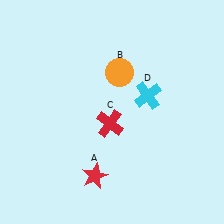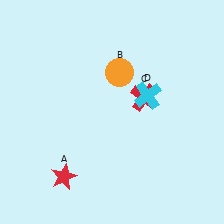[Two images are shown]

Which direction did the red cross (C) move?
The red cross (C) moved right.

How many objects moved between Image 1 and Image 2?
2 objects moved between the two images.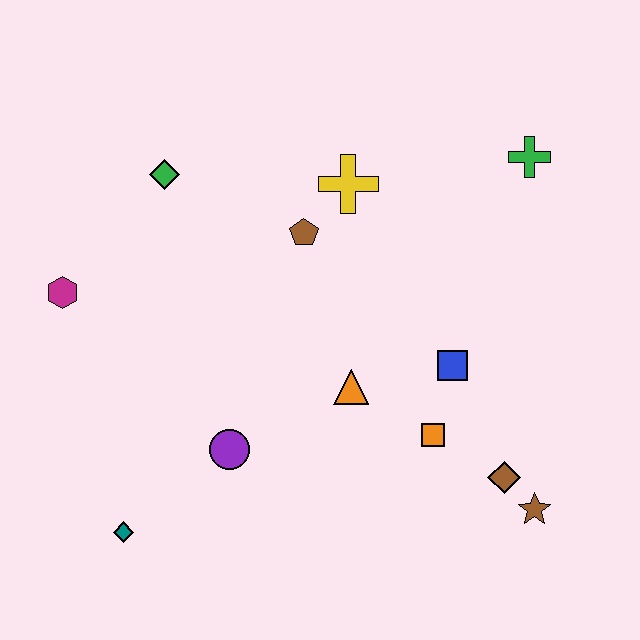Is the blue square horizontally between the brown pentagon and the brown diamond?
Yes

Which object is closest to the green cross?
The yellow cross is closest to the green cross.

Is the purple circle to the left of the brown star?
Yes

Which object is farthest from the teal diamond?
The green cross is farthest from the teal diamond.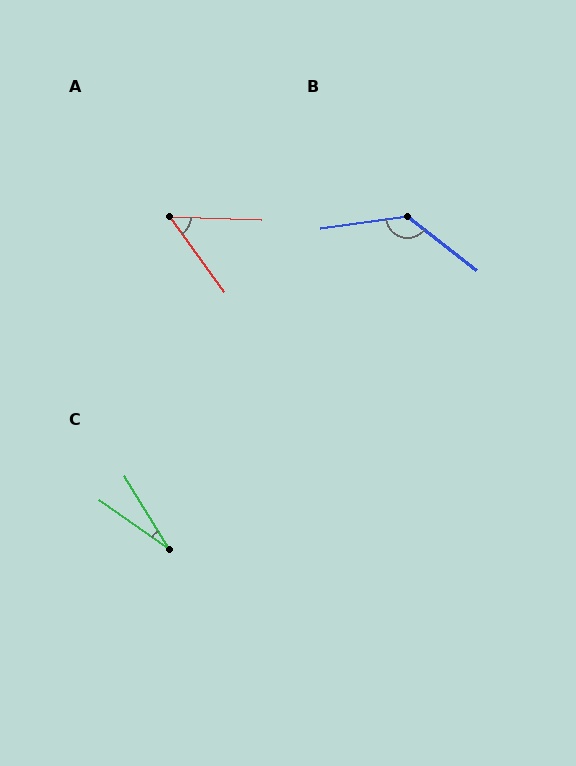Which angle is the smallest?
C, at approximately 24 degrees.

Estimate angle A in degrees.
Approximately 52 degrees.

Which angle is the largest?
B, at approximately 134 degrees.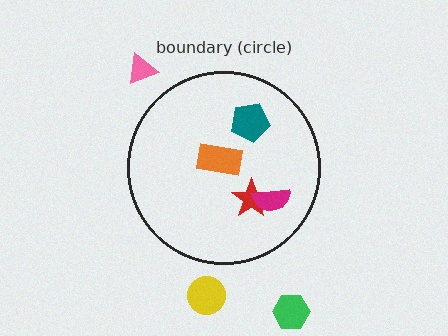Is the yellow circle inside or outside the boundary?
Outside.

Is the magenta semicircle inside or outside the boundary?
Inside.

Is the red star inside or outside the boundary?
Inside.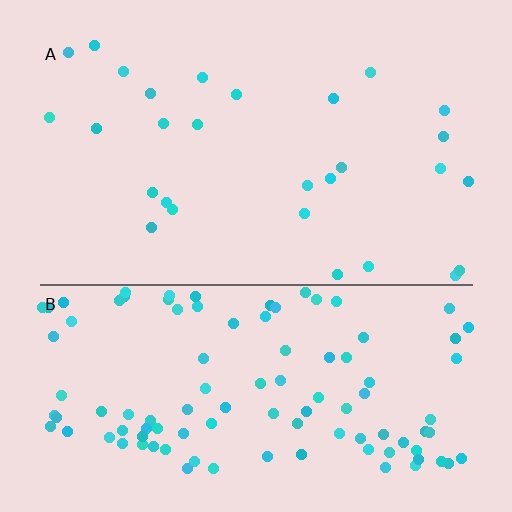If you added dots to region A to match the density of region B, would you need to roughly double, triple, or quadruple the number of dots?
Approximately quadruple.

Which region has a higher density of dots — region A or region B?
B (the bottom).